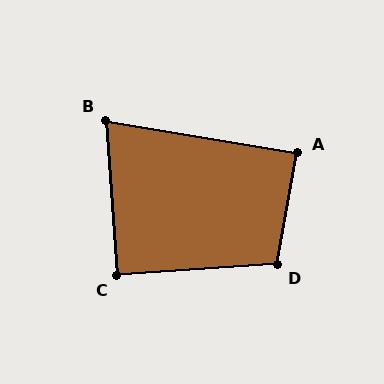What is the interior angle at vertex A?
Approximately 90 degrees (approximately right).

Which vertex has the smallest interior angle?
B, at approximately 76 degrees.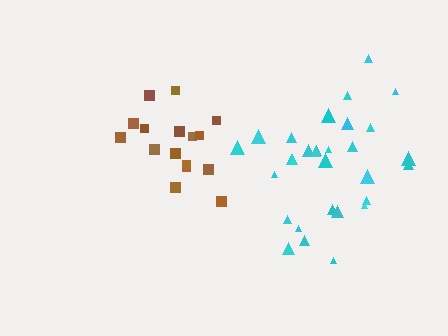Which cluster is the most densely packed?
Cyan.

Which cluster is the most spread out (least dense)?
Brown.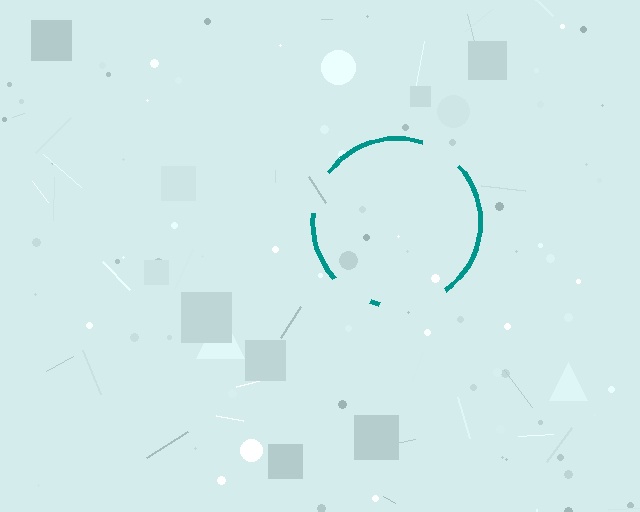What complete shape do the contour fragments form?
The contour fragments form a circle.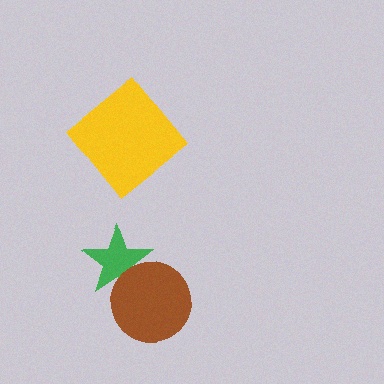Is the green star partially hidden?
Yes, it is partially covered by another shape.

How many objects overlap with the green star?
1 object overlaps with the green star.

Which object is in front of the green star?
The brown circle is in front of the green star.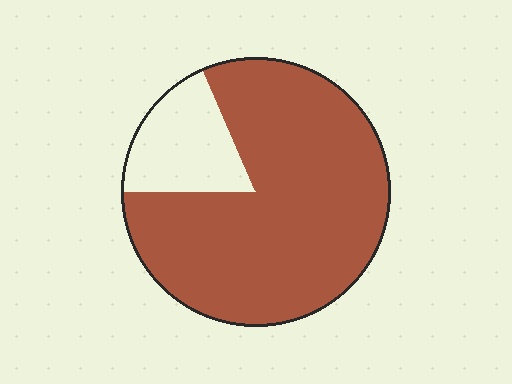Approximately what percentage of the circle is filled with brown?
Approximately 80%.